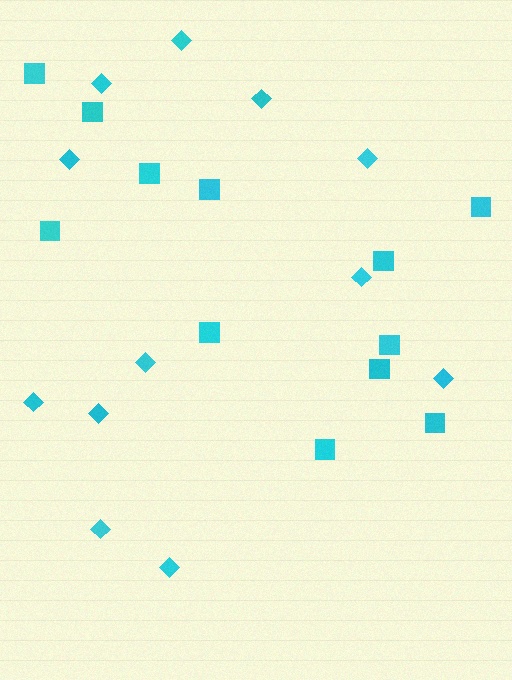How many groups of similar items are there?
There are 2 groups: one group of squares (12) and one group of diamonds (12).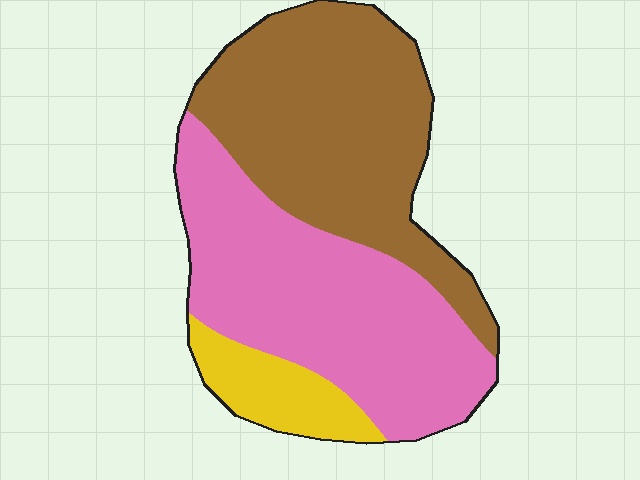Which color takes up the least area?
Yellow, at roughly 10%.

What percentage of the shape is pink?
Pink covers around 45% of the shape.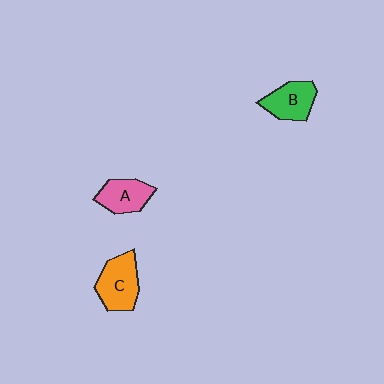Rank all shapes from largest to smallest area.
From largest to smallest: C (orange), B (green), A (pink).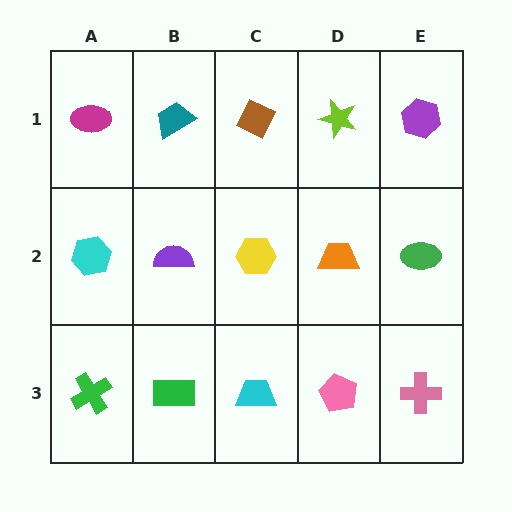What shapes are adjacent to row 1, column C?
A yellow hexagon (row 2, column C), a teal trapezoid (row 1, column B), a lime star (row 1, column D).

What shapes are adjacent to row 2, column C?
A brown diamond (row 1, column C), a cyan trapezoid (row 3, column C), a purple semicircle (row 2, column B), an orange trapezoid (row 2, column D).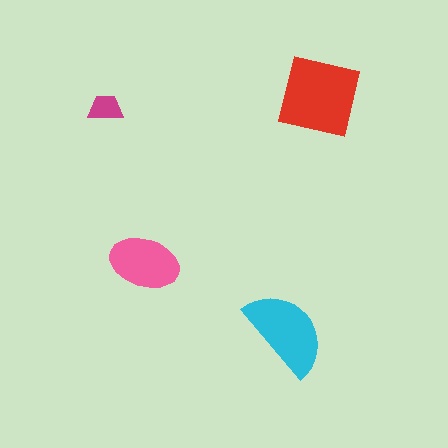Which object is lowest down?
The cyan semicircle is bottommost.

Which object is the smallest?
The magenta trapezoid.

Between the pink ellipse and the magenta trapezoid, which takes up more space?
The pink ellipse.